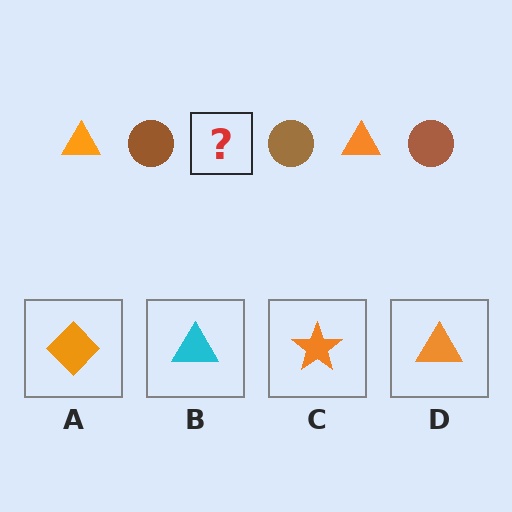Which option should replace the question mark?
Option D.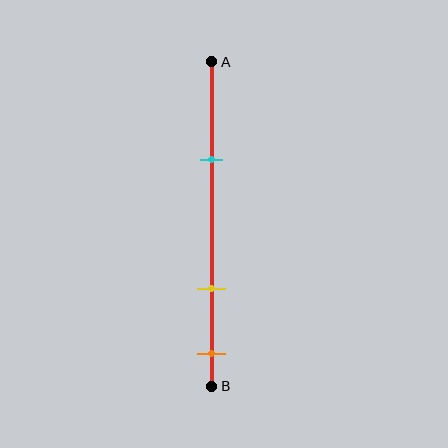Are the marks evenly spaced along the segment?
No, the marks are not evenly spaced.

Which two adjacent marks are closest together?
The yellow and orange marks are the closest adjacent pair.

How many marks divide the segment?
There are 3 marks dividing the segment.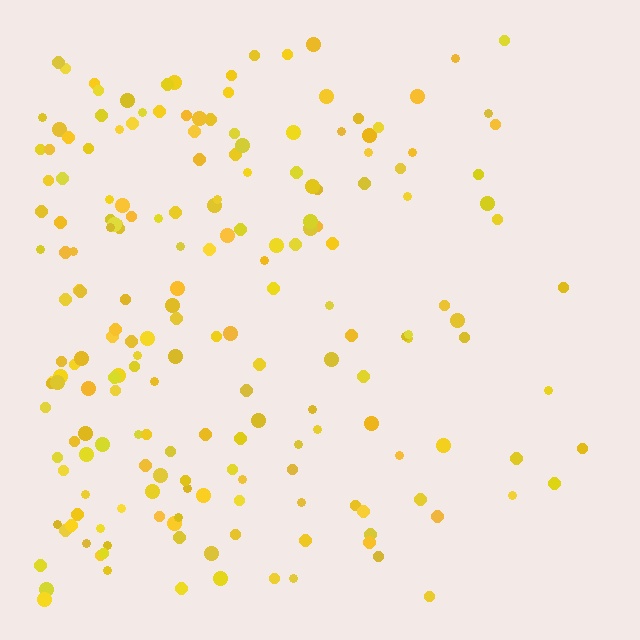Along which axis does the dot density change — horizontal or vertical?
Horizontal.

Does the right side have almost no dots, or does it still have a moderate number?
Still a moderate number, just noticeably fewer than the left.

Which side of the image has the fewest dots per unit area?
The right.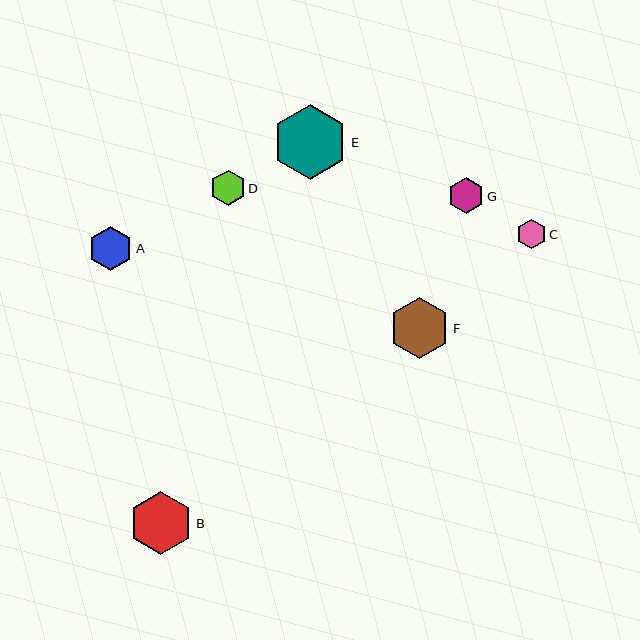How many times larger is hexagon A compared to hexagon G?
Hexagon A is approximately 1.2 times the size of hexagon G.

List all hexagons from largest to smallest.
From largest to smallest: E, B, F, A, G, D, C.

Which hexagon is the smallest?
Hexagon C is the smallest with a size of approximately 29 pixels.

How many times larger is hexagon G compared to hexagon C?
Hexagon G is approximately 1.2 times the size of hexagon C.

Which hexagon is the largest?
Hexagon E is the largest with a size of approximately 75 pixels.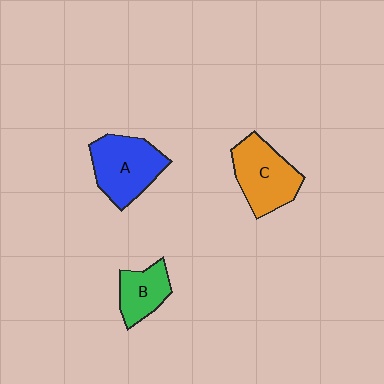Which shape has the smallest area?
Shape B (green).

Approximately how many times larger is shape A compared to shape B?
Approximately 1.6 times.